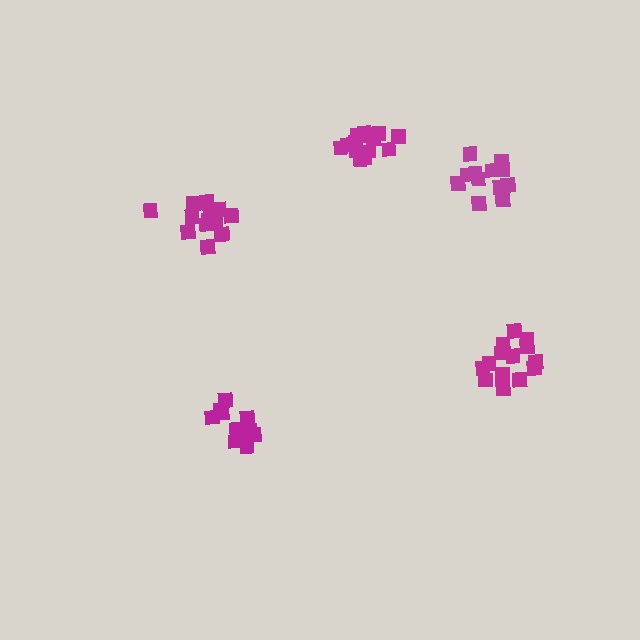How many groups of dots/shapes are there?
There are 5 groups.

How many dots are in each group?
Group 1: 14 dots, Group 2: 12 dots, Group 3: 12 dots, Group 4: 14 dots, Group 5: 14 dots (66 total).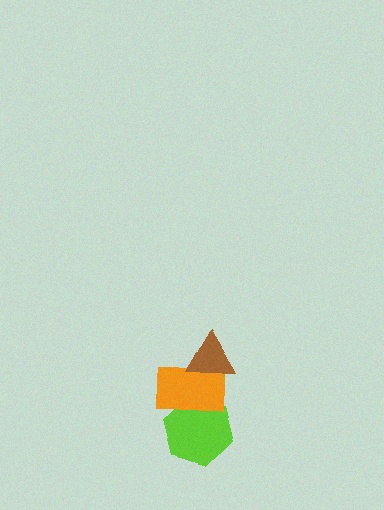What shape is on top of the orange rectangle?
The brown triangle is on top of the orange rectangle.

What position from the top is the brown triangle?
The brown triangle is 1st from the top.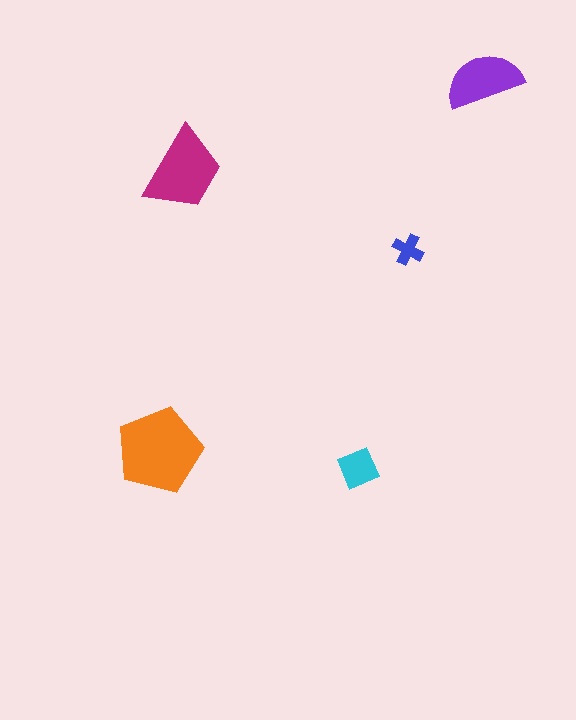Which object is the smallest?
The blue cross.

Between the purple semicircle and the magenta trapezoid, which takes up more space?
The magenta trapezoid.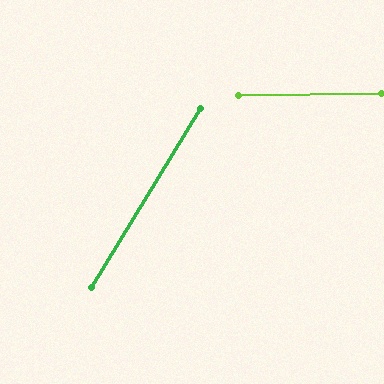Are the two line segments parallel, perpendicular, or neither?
Neither parallel nor perpendicular — they differ by about 58°.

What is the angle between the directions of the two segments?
Approximately 58 degrees.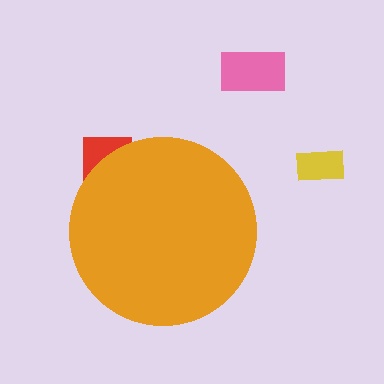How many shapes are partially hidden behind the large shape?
1 shape is partially hidden.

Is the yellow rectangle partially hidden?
No, the yellow rectangle is fully visible.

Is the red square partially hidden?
Yes, the red square is partially hidden behind the orange circle.